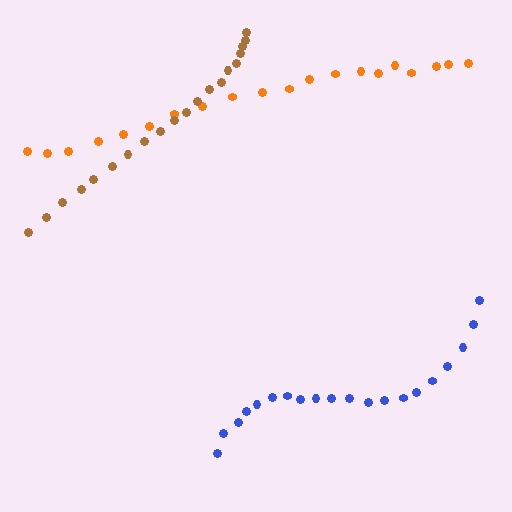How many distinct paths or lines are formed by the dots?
There are 3 distinct paths.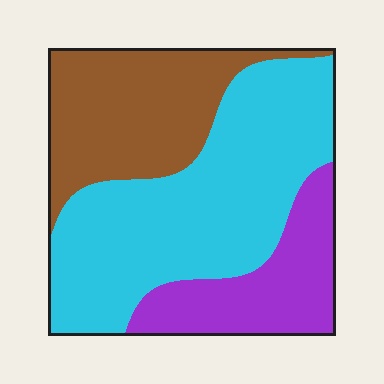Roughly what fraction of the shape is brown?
Brown covers about 30% of the shape.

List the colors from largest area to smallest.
From largest to smallest: cyan, brown, purple.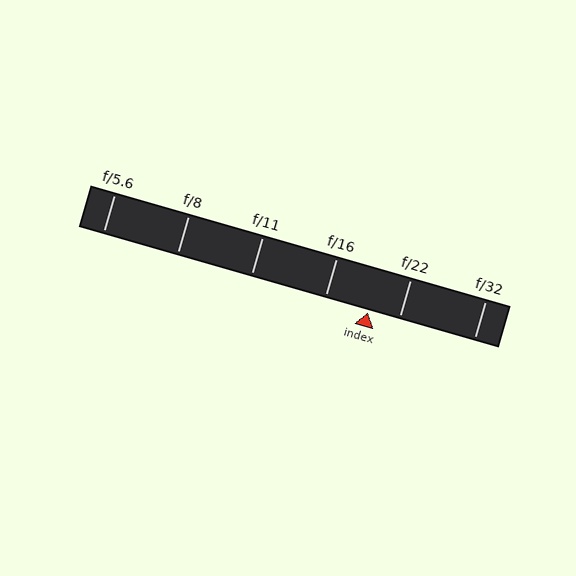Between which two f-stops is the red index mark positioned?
The index mark is between f/16 and f/22.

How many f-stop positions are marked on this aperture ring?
There are 6 f-stop positions marked.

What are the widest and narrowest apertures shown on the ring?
The widest aperture shown is f/5.6 and the narrowest is f/32.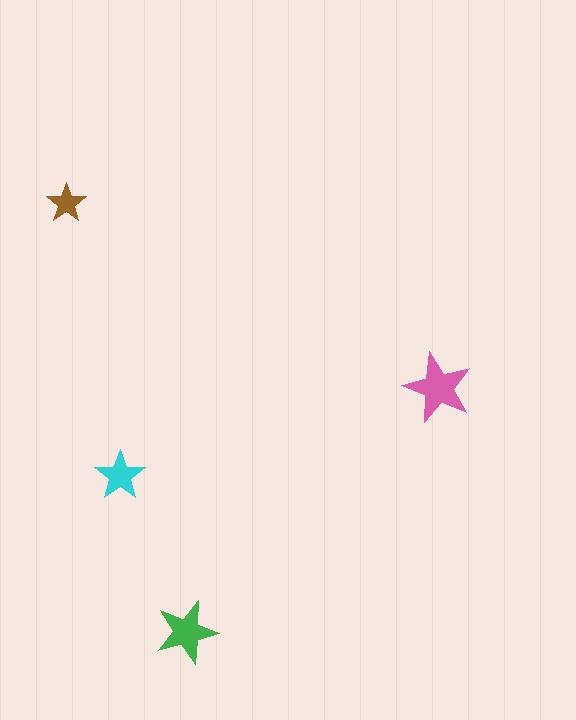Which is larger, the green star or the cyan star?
The green one.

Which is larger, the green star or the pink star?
The pink one.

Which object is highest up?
The brown star is topmost.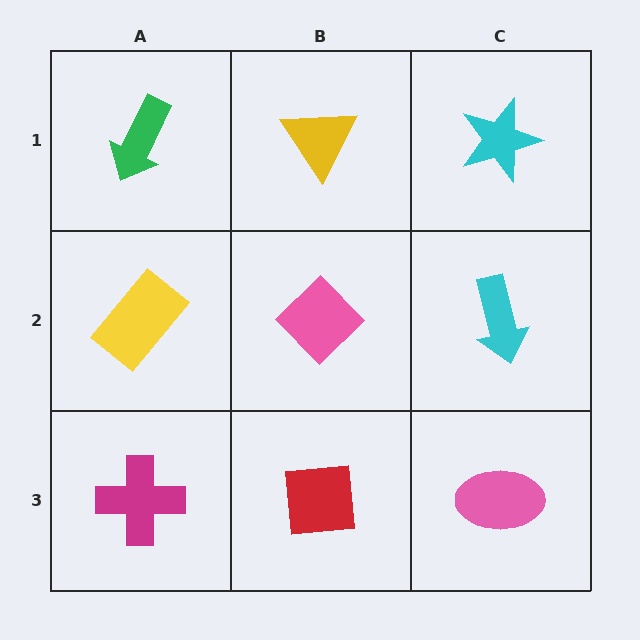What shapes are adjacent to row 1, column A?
A yellow rectangle (row 2, column A), a yellow triangle (row 1, column B).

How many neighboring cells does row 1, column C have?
2.